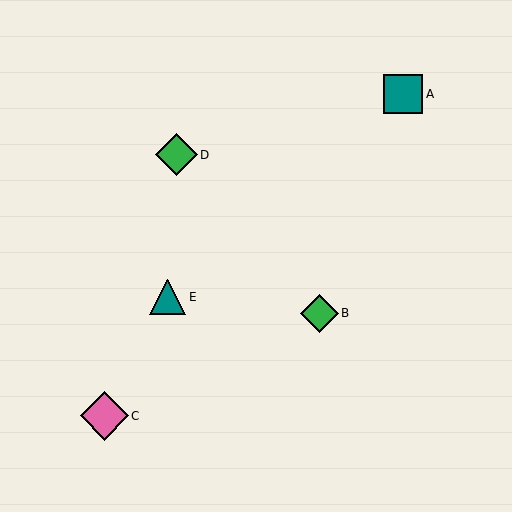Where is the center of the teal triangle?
The center of the teal triangle is at (168, 297).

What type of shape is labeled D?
Shape D is a green diamond.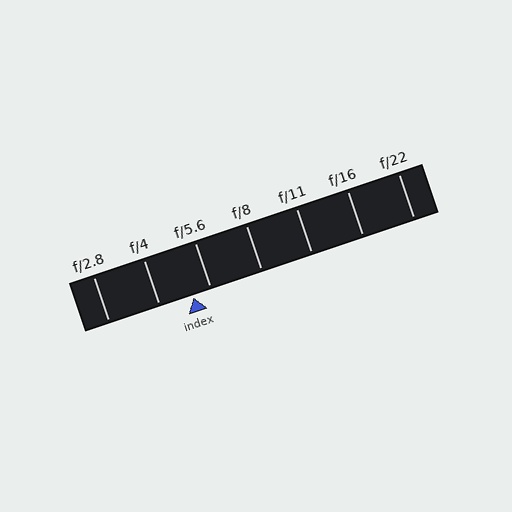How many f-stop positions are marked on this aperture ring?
There are 7 f-stop positions marked.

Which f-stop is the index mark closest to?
The index mark is closest to f/5.6.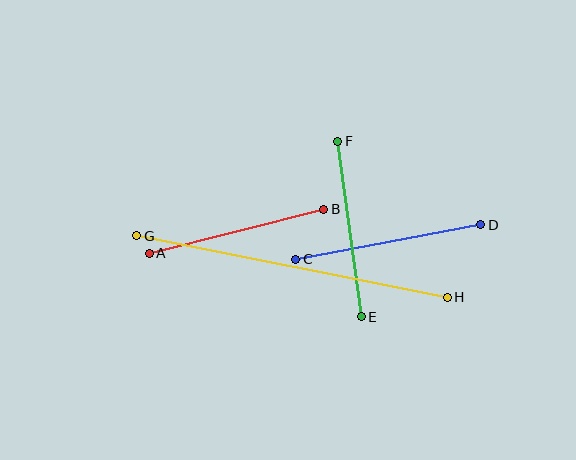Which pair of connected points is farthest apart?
Points G and H are farthest apart.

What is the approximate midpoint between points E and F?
The midpoint is at approximately (350, 229) pixels.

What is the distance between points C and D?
The distance is approximately 188 pixels.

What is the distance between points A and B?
The distance is approximately 180 pixels.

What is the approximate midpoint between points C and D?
The midpoint is at approximately (388, 242) pixels.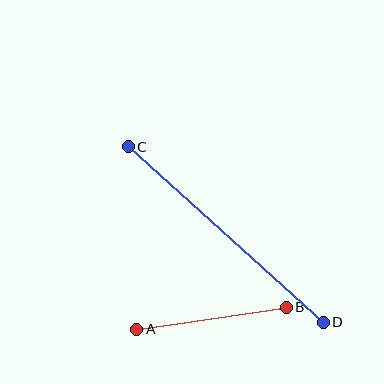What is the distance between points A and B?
The distance is approximately 151 pixels.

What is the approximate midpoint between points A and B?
The midpoint is at approximately (211, 318) pixels.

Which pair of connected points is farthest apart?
Points C and D are farthest apart.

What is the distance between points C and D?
The distance is approximately 262 pixels.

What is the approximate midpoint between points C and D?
The midpoint is at approximately (226, 235) pixels.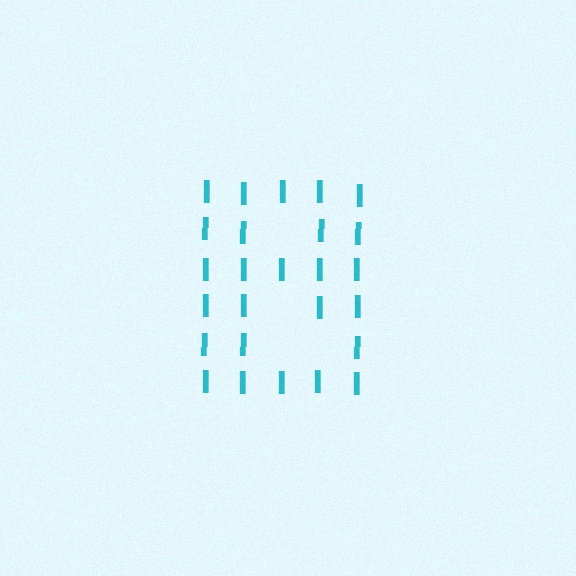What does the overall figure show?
The overall figure shows the letter B.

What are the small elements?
The small elements are letter I's.